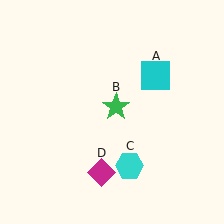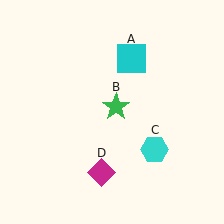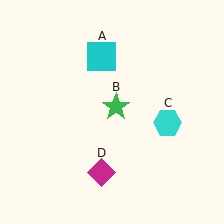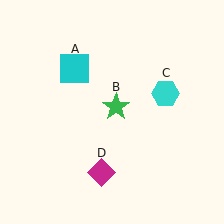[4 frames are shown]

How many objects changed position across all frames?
2 objects changed position: cyan square (object A), cyan hexagon (object C).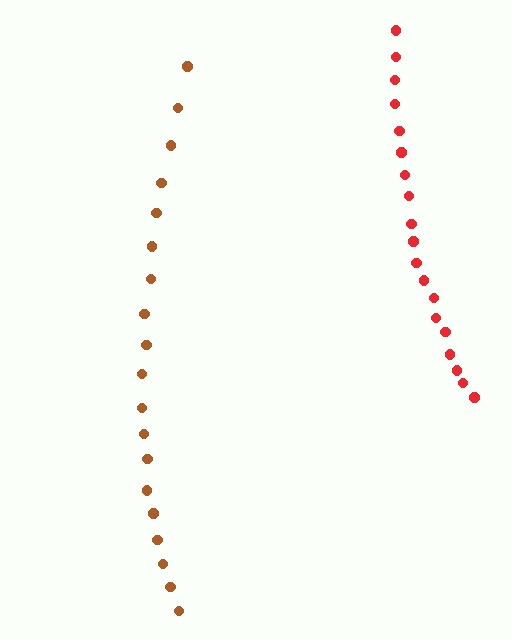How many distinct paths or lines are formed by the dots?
There are 2 distinct paths.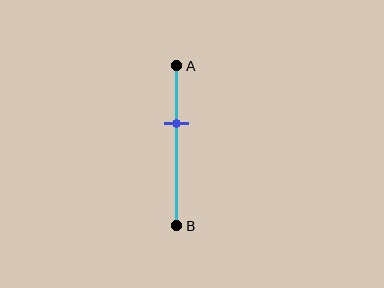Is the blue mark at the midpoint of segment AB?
No, the mark is at about 35% from A, not at the 50% midpoint.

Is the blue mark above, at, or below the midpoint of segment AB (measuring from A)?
The blue mark is above the midpoint of segment AB.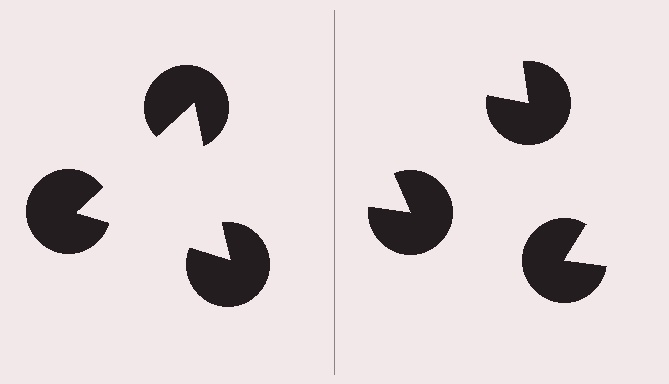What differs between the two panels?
The pac-man discs are positioned identically on both sides; only the wedge orientations differ. On the left they align to a triangle; on the right they are misaligned.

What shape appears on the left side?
An illusory triangle.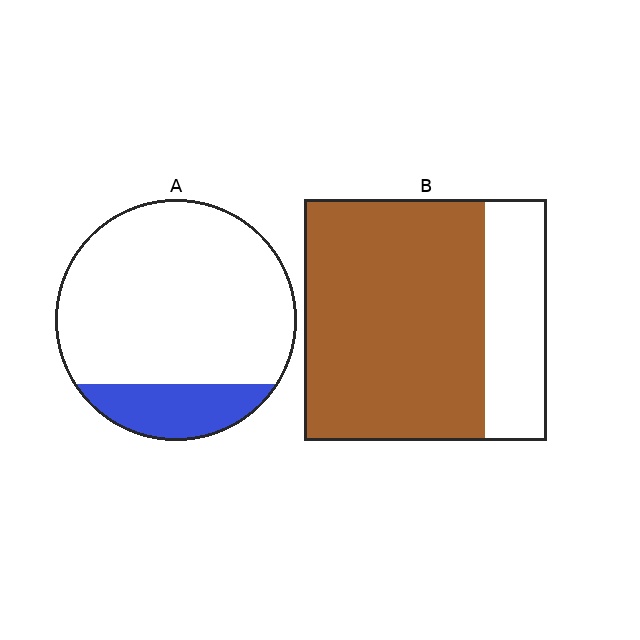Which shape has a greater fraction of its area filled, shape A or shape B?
Shape B.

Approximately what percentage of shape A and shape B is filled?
A is approximately 20% and B is approximately 75%.